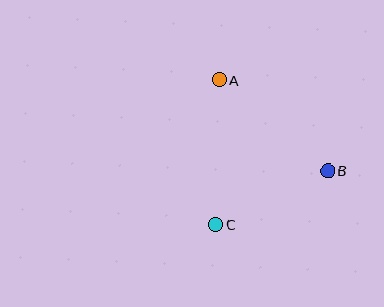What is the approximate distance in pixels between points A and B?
The distance between A and B is approximately 142 pixels.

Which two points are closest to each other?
Points B and C are closest to each other.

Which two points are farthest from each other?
Points A and C are farthest from each other.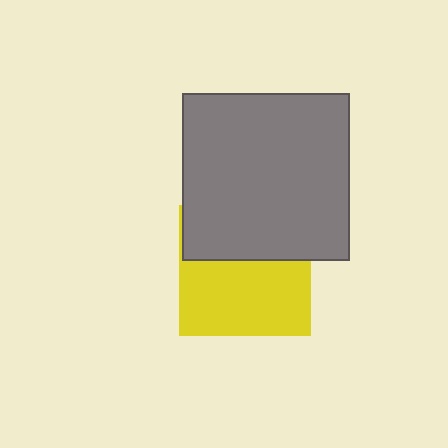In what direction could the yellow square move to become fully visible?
The yellow square could move down. That would shift it out from behind the gray square entirely.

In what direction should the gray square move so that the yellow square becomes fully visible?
The gray square should move up. That is the shortest direction to clear the overlap and leave the yellow square fully visible.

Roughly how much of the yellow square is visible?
About half of it is visible (roughly 58%).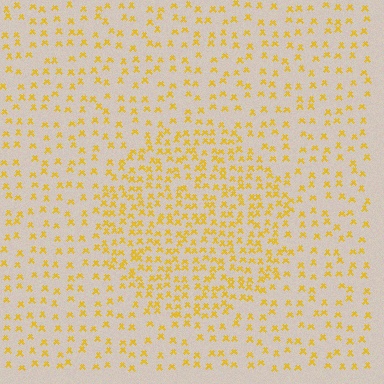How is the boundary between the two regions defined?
The boundary is defined by a change in element density (approximately 2.0x ratio). All elements are the same color, size, and shape.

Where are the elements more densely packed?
The elements are more densely packed inside the circle boundary.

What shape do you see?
I see a circle.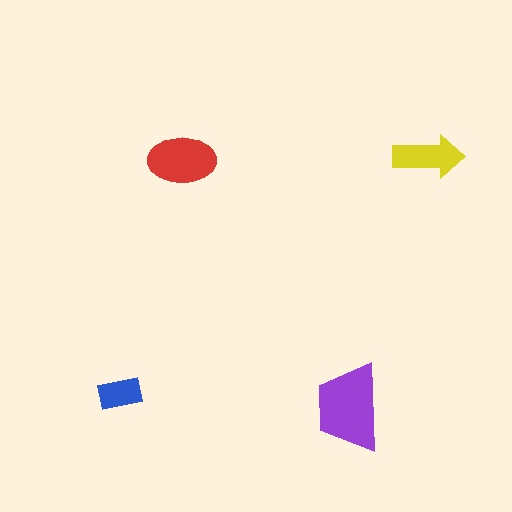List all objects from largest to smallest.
The purple trapezoid, the red ellipse, the yellow arrow, the blue rectangle.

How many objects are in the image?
There are 4 objects in the image.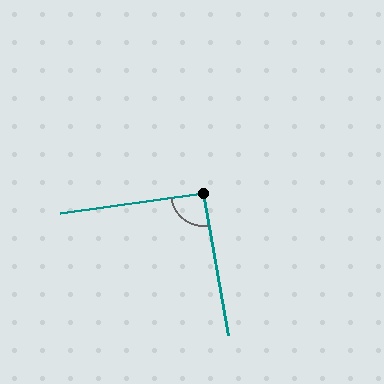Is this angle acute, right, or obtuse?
It is approximately a right angle.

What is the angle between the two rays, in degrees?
Approximately 92 degrees.